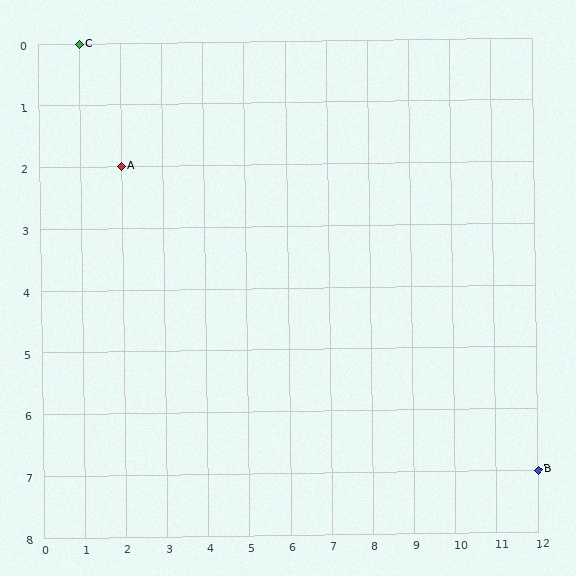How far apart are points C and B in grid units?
Points C and B are 11 columns and 7 rows apart (about 13.0 grid units diagonally).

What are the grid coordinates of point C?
Point C is at grid coordinates (1, 0).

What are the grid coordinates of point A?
Point A is at grid coordinates (2, 2).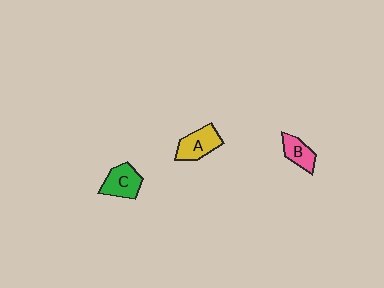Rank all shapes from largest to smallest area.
From largest to smallest: A (yellow), C (green), B (pink).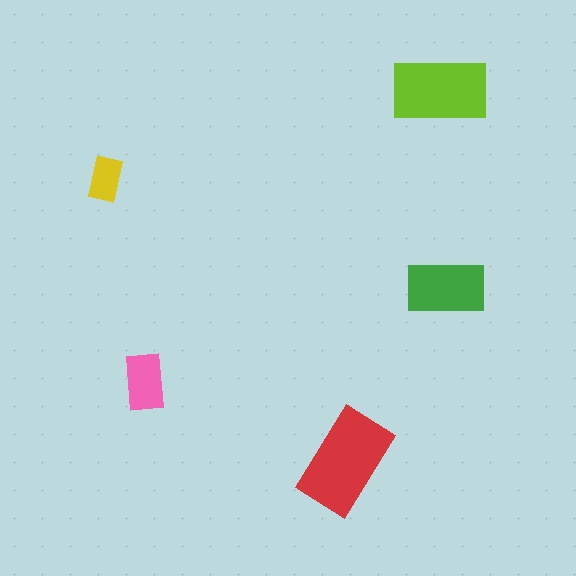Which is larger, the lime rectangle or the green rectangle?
The lime one.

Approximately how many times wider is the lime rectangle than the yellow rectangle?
About 2 times wider.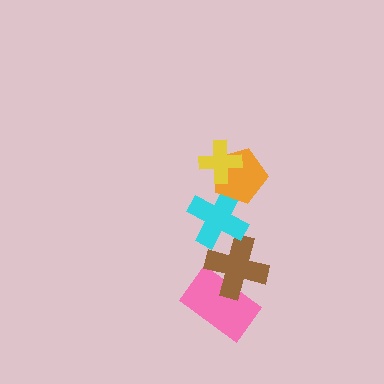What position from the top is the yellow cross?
The yellow cross is 1st from the top.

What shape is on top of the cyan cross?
The orange pentagon is on top of the cyan cross.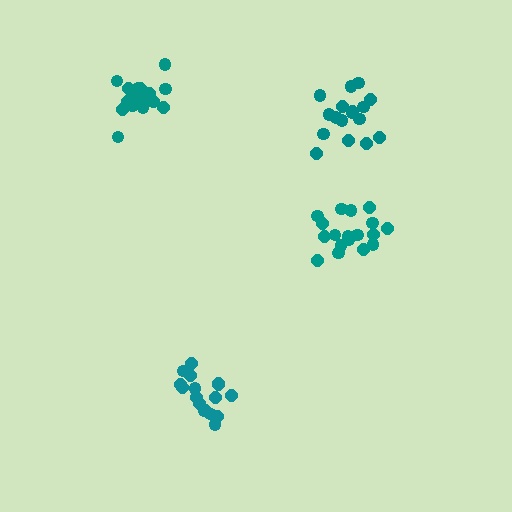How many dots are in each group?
Group 1: 19 dots, Group 2: 18 dots, Group 3: 17 dots, Group 4: 17 dots (71 total).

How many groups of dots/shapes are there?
There are 4 groups.